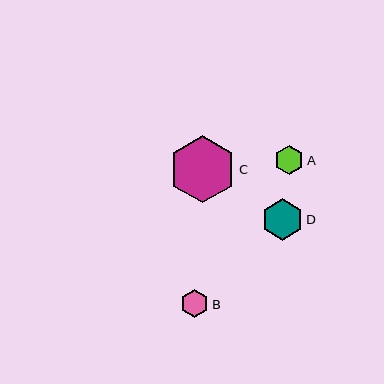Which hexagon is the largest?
Hexagon C is the largest with a size of approximately 67 pixels.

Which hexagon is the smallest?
Hexagon B is the smallest with a size of approximately 28 pixels.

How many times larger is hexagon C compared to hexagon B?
Hexagon C is approximately 2.4 times the size of hexagon B.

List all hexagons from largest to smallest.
From largest to smallest: C, D, A, B.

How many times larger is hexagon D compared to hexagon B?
Hexagon D is approximately 1.5 times the size of hexagon B.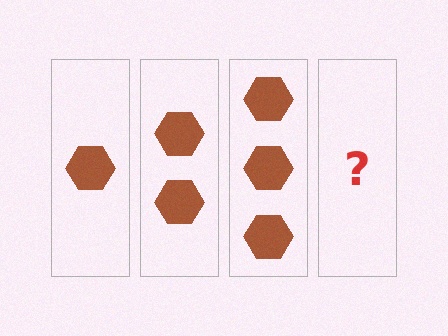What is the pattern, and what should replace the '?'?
The pattern is that each step adds one more hexagon. The '?' should be 4 hexagons.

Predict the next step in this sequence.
The next step is 4 hexagons.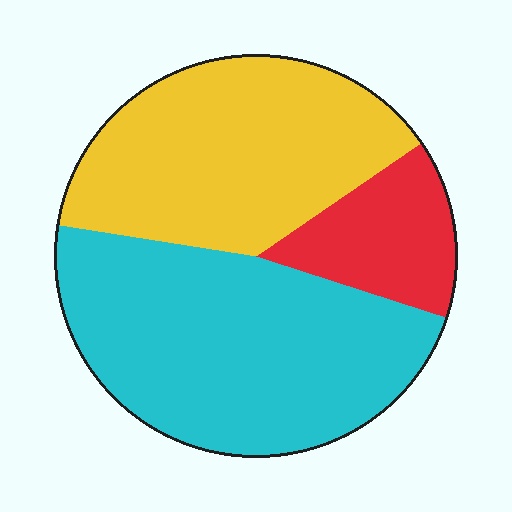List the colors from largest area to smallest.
From largest to smallest: cyan, yellow, red.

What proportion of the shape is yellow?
Yellow covers roughly 40% of the shape.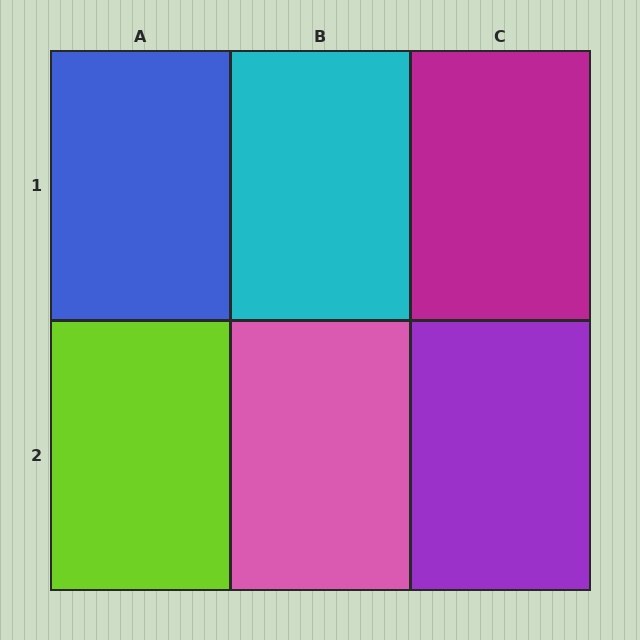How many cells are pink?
1 cell is pink.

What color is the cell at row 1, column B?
Cyan.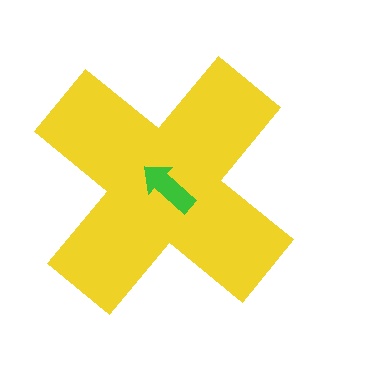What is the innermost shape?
The green arrow.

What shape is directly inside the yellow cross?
The green arrow.